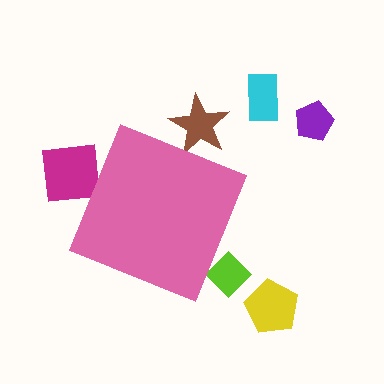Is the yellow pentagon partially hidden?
No, the yellow pentagon is fully visible.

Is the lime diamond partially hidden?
Yes, the lime diamond is partially hidden behind the pink diamond.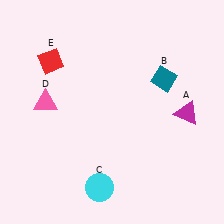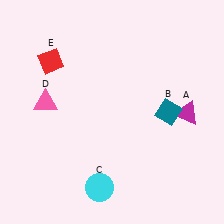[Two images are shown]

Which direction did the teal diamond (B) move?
The teal diamond (B) moved down.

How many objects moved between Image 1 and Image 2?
1 object moved between the two images.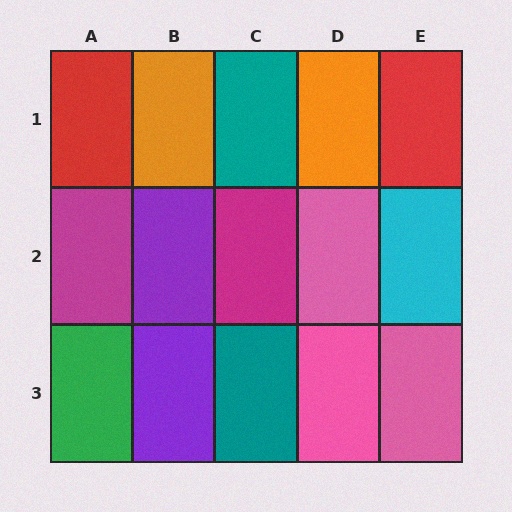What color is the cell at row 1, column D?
Orange.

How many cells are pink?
3 cells are pink.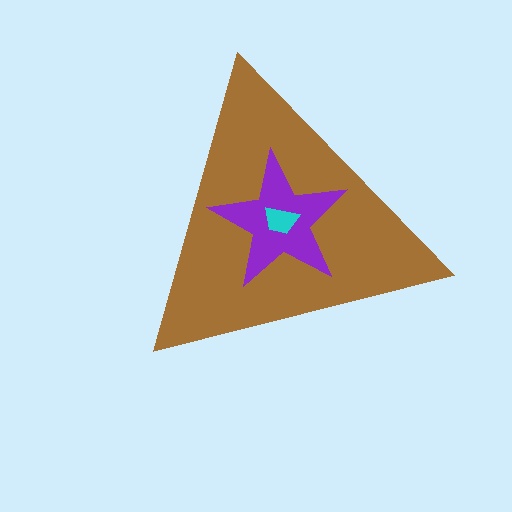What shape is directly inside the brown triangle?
The purple star.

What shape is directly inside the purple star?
The cyan trapezoid.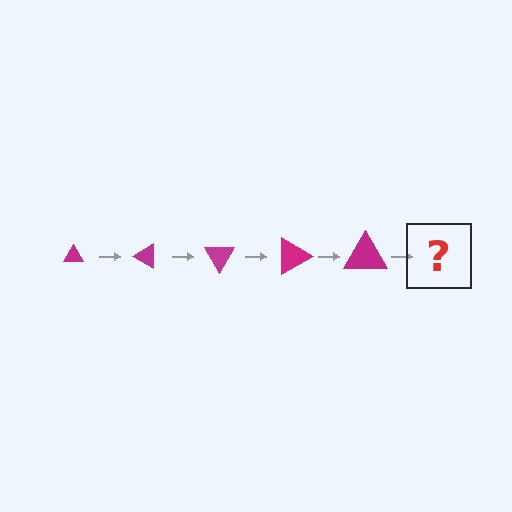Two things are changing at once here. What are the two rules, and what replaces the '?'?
The two rules are that the triangle grows larger each step and it rotates 30 degrees each step. The '?' should be a triangle, larger than the previous one and rotated 150 degrees from the start.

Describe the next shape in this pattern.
It should be a triangle, larger than the previous one and rotated 150 degrees from the start.